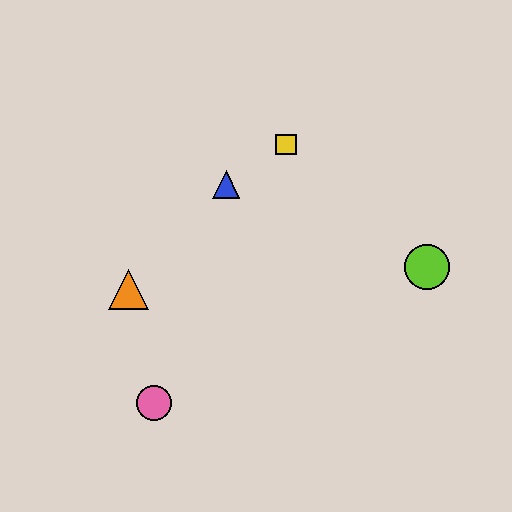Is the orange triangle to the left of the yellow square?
Yes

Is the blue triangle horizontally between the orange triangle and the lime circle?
Yes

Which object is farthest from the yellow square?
The pink circle is farthest from the yellow square.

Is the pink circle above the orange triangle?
No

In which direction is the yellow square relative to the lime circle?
The yellow square is to the left of the lime circle.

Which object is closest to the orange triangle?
The pink circle is closest to the orange triangle.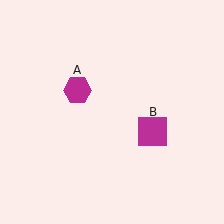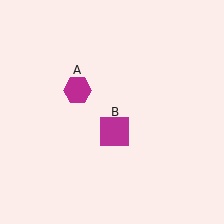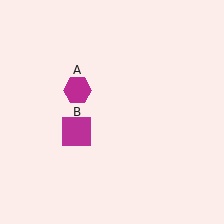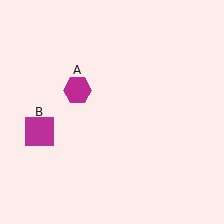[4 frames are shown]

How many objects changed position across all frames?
1 object changed position: magenta square (object B).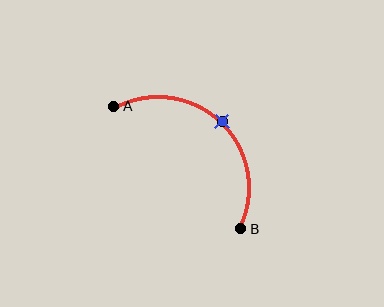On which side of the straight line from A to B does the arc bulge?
The arc bulges above and to the right of the straight line connecting A and B.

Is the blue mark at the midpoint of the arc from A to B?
Yes. The blue mark lies on the arc at equal arc-length from both A and B — it is the arc midpoint.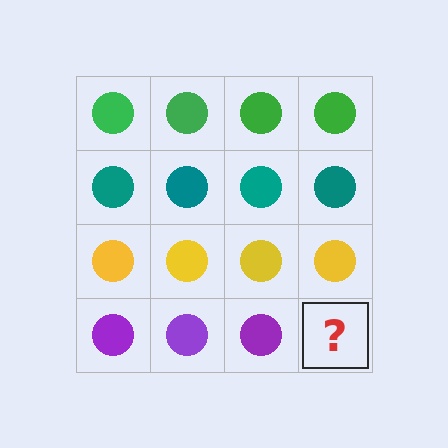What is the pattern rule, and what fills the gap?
The rule is that each row has a consistent color. The gap should be filled with a purple circle.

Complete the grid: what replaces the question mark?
The question mark should be replaced with a purple circle.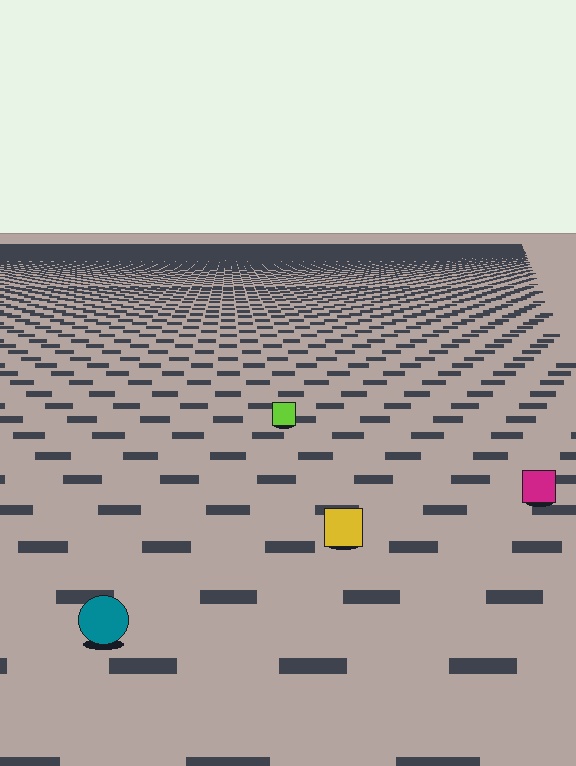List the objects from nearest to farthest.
From nearest to farthest: the teal circle, the yellow square, the magenta square, the lime square.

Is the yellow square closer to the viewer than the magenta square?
Yes. The yellow square is closer — you can tell from the texture gradient: the ground texture is coarser near it.